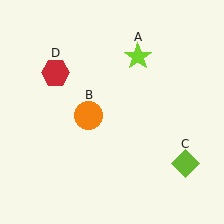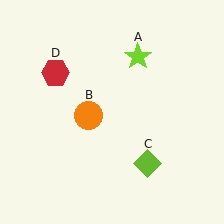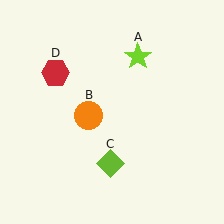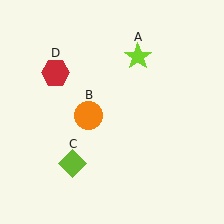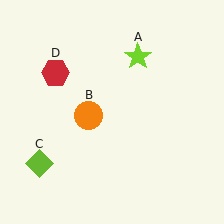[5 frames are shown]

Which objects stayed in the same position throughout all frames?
Lime star (object A) and orange circle (object B) and red hexagon (object D) remained stationary.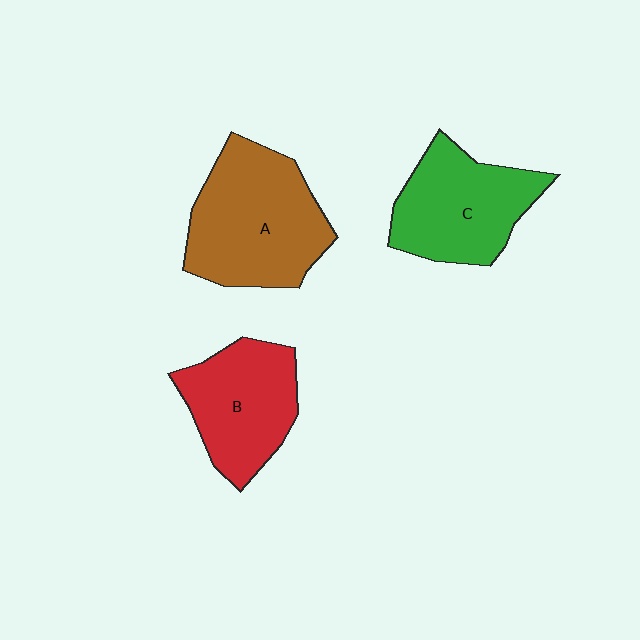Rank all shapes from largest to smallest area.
From largest to smallest: A (brown), C (green), B (red).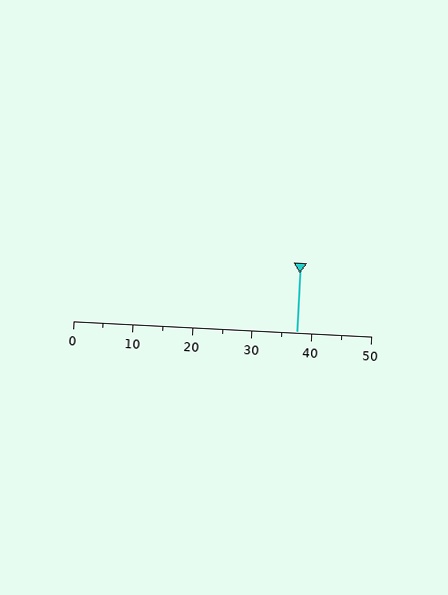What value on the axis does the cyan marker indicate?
The marker indicates approximately 37.5.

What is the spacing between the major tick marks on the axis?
The major ticks are spaced 10 apart.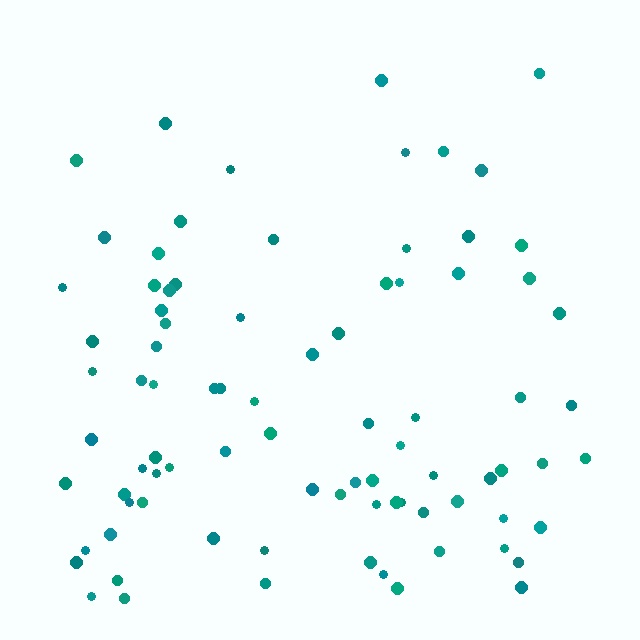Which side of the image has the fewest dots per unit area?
The top.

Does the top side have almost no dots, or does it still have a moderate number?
Still a moderate number, just noticeably fewer than the bottom.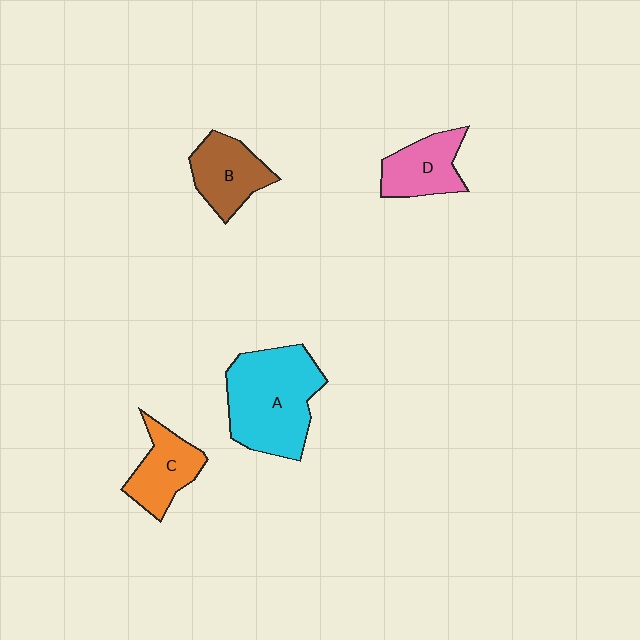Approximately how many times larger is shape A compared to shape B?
Approximately 1.8 times.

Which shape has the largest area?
Shape A (cyan).